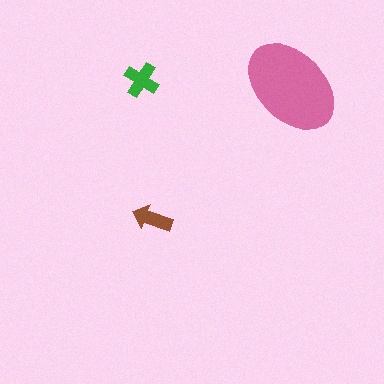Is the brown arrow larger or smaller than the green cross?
Smaller.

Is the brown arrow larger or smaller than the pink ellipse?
Smaller.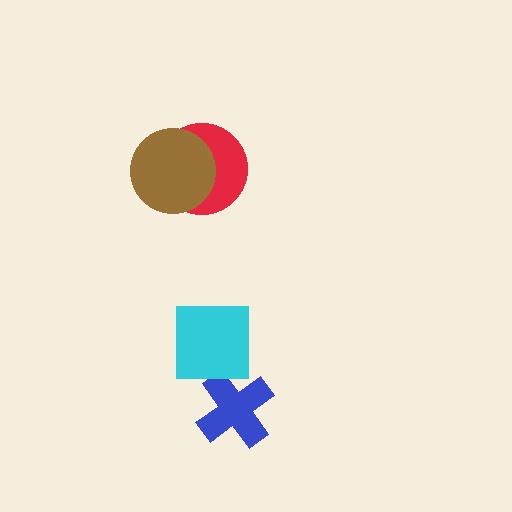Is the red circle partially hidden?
Yes, it is partially covered by another shape.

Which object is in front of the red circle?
The brown circle is in front of the red circle.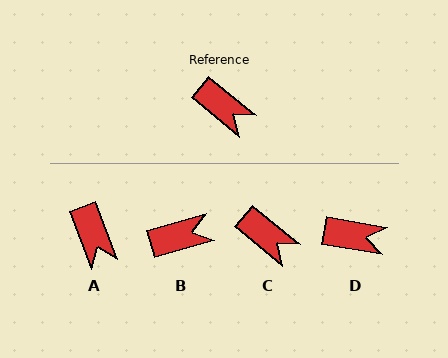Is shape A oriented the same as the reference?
No, it is off by about 30 degrees.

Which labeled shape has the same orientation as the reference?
C.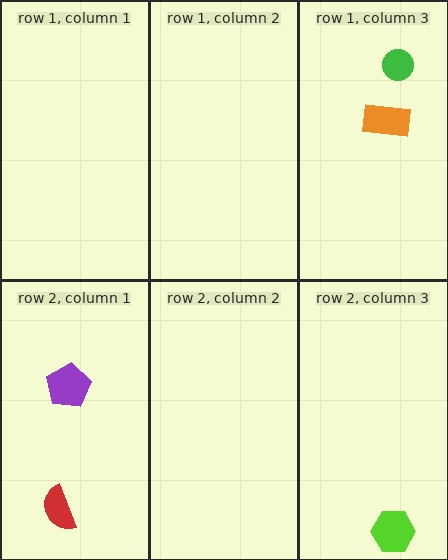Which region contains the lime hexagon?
The row 2, column 3 region.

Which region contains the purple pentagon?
The row 2, column 1 region.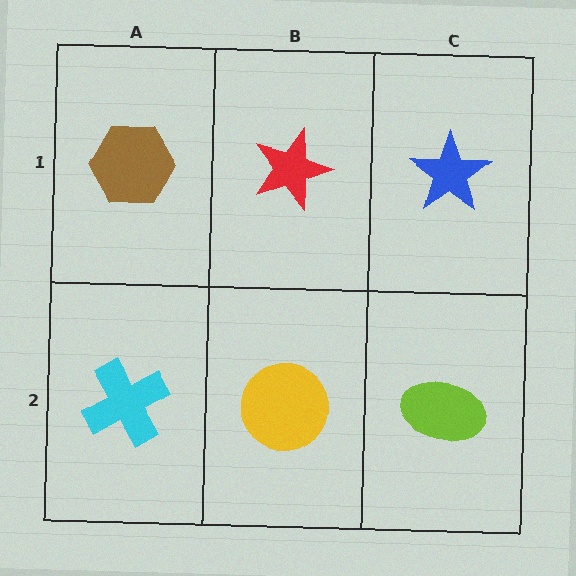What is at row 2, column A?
A cyan cross.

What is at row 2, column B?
A yellow circle.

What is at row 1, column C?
A blue star.